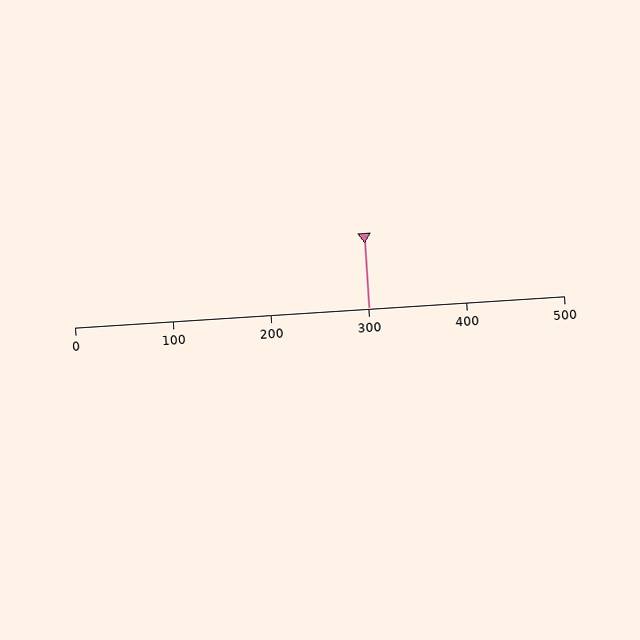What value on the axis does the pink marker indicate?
The marker indicates approximately 300.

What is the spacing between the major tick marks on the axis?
The major ticks are spaced 100 apart.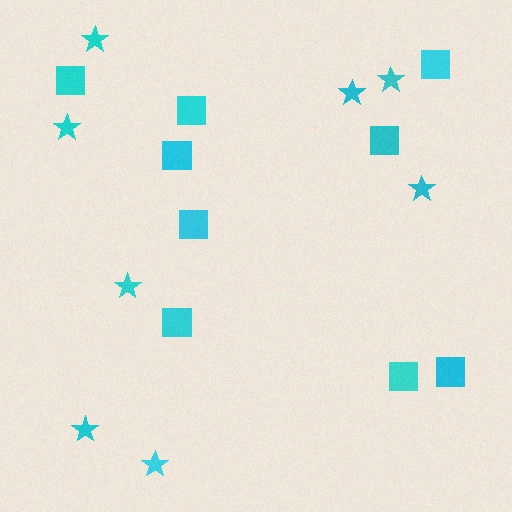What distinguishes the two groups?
There are 2 groups: one group of squares (9) and one group of stars (8).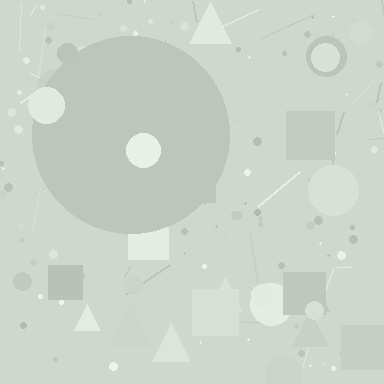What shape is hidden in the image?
A circle is hidden in the image.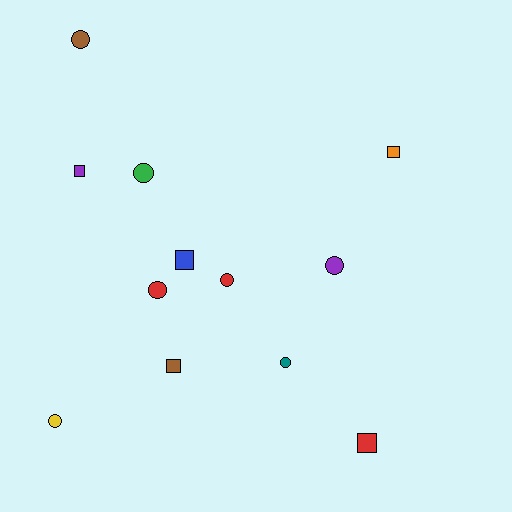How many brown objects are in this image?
There are 2 brown objects.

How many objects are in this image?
There are 12 objects.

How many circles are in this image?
There are 7 circles.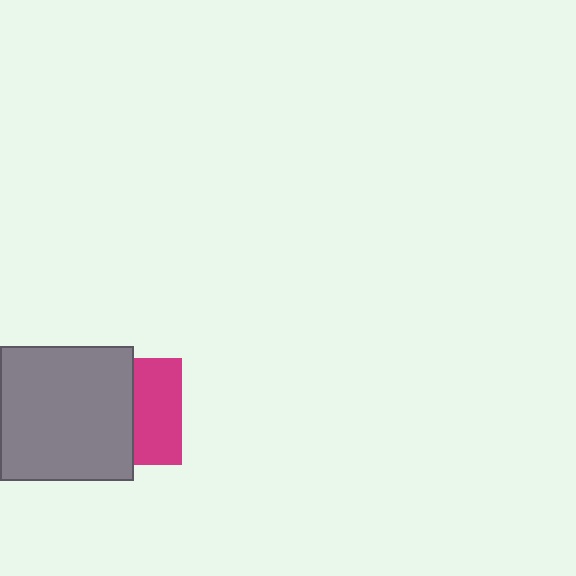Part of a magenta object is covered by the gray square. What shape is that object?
It is a square.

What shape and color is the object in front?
The object in front is a gray square.